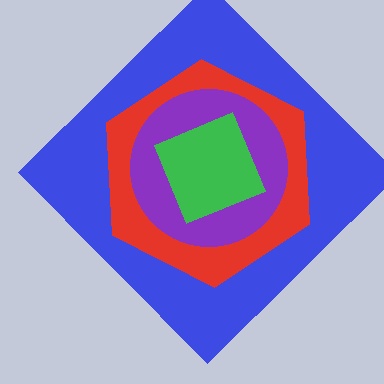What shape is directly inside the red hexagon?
The purple circle.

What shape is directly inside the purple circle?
The green diamond.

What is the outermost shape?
The blue diamond.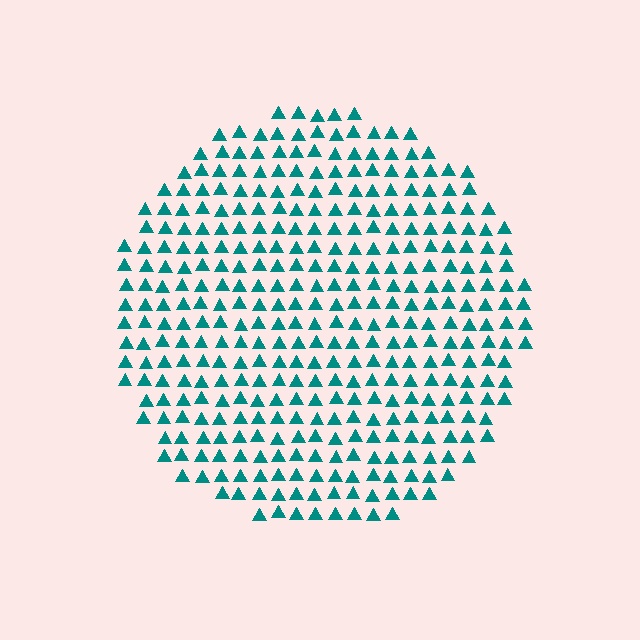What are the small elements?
The small elements are triangles.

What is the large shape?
The large shape is a circle.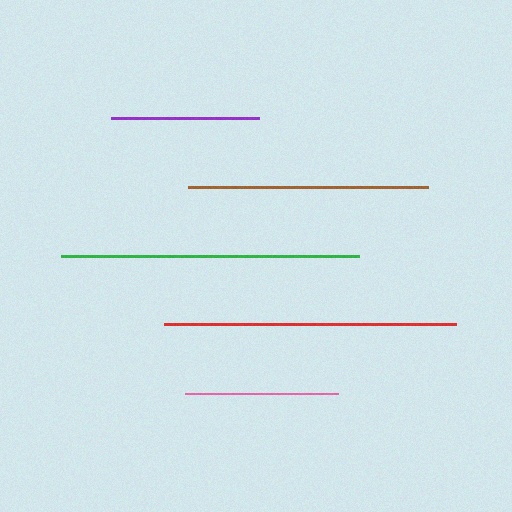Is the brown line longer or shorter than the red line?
The red line is longer than the brown line.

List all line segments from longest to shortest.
From longest to shortest: green, red, brown, pink, purple.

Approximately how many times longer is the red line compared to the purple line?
The red line is approximately 2.0 times the length of the purple line.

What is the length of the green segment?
The green segment is approximately 298 pixels long.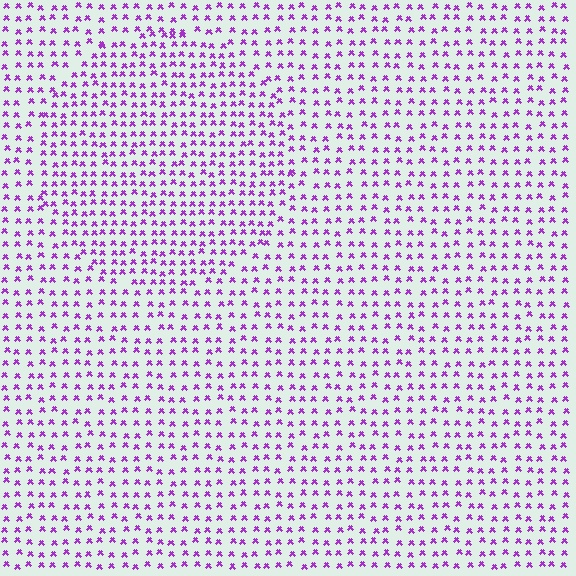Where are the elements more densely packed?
The elements are more densely packed inside the circle boundary.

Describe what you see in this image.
The image contains small purple elements arranged at two different densities. A circle-shaped region is visible where the elements are more densely packed than the surrounding area.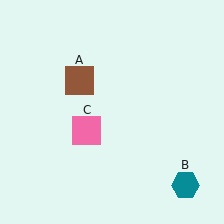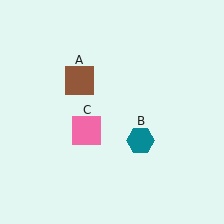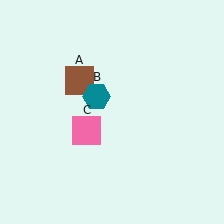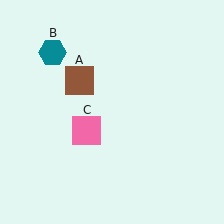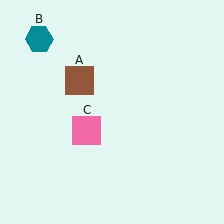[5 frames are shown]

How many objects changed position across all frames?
1 object changed position: teal hexagon (object B).